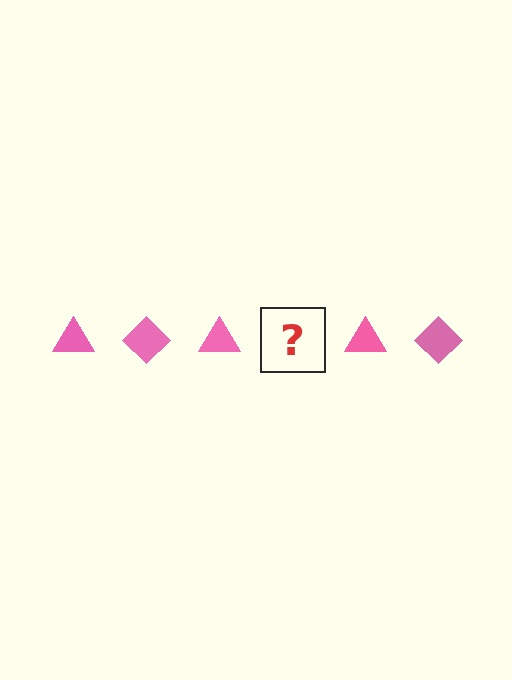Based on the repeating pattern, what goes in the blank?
The blank should be a pink diamond.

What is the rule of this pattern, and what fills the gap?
The rule is that the pattern cycles through triangle, diamond shapes in pink. The gap should be filled with a pink diamond.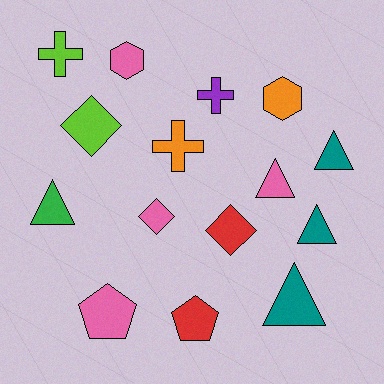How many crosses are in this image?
There are 3 crosses.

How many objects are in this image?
There are 15 objects.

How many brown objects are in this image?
There are no brown objects.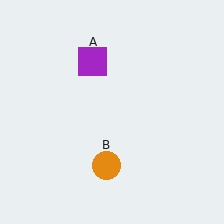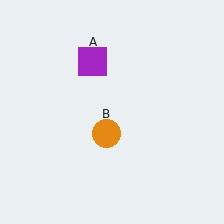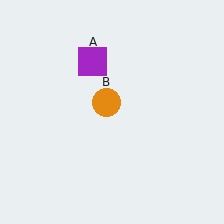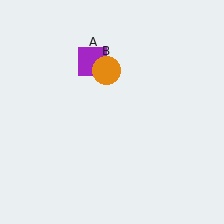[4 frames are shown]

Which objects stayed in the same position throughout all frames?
Purple square (object A) remained stationary.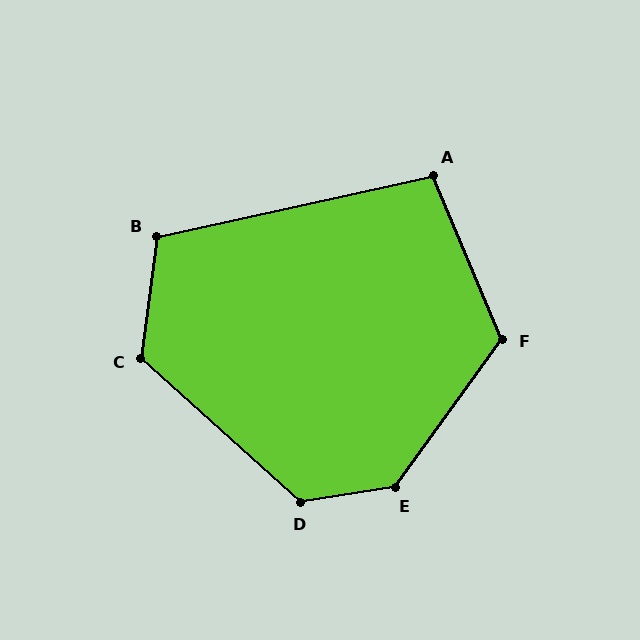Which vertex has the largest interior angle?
E, at approximately 135 degrees.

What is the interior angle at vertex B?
Approximately 110 degrees (obtuse).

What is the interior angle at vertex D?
Approximately 129 degrees (obtuse).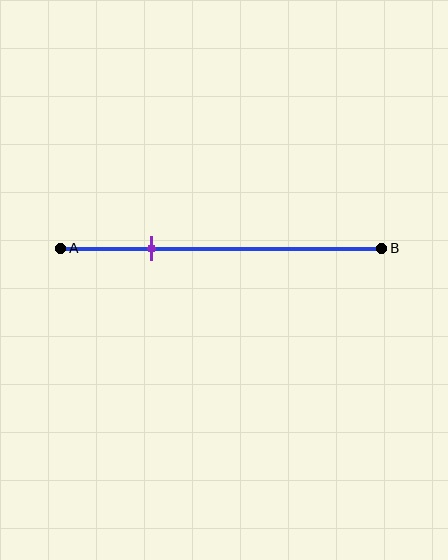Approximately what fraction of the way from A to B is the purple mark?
The purple mark is approximately 30% of the way from A to B.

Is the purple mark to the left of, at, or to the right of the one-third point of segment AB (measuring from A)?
The purple mark is to the left of the one-third point of segment AB.